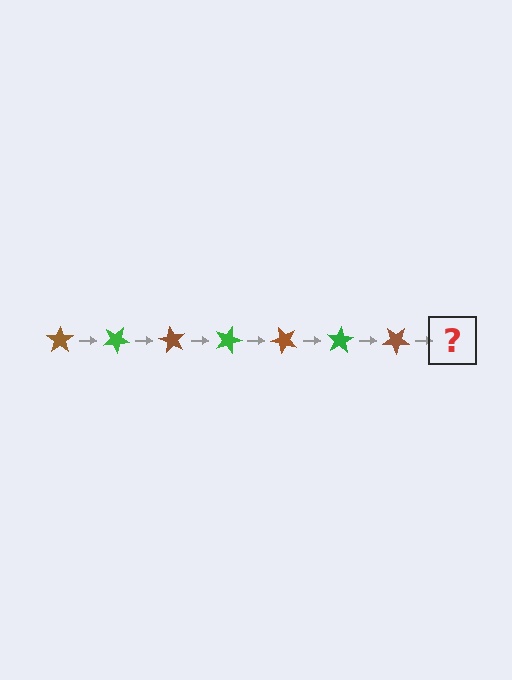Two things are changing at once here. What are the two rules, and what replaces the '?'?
The two rules are that it rotates 30 degrees each step and the color cycles through brown and green. The '?' should be a green star, rotated 210 degrees from the start.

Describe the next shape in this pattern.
It should be a green star, rotated 210 degrees from the start.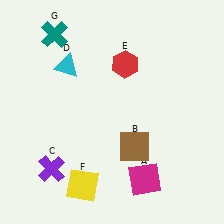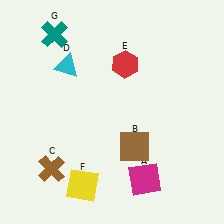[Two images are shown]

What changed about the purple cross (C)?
In Image 1, C is purple. In Image 2, it changed to brown.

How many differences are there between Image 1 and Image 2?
There is 1 difference between the two images.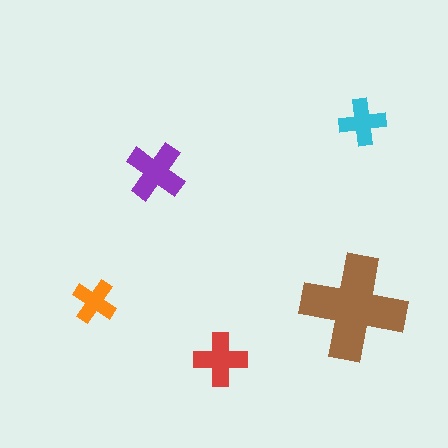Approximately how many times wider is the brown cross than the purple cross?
About 2 times wider.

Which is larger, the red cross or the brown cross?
The brown one.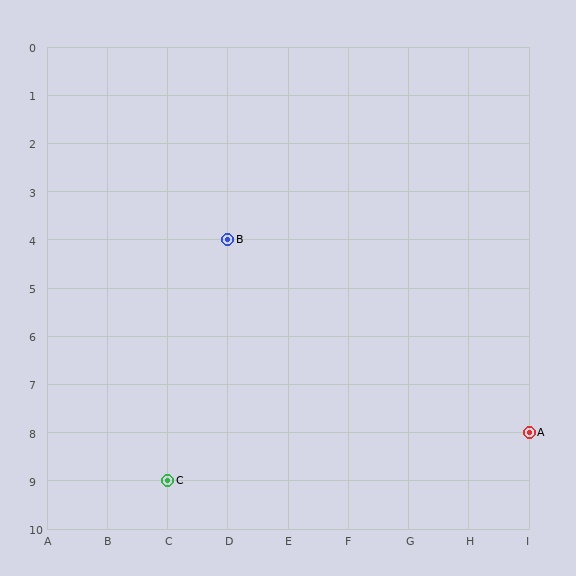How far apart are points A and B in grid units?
Points A and B are 5 columns and 4 rows apart (about 6.4 grid units diagonally).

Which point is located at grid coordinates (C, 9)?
Point C is at (C, 9).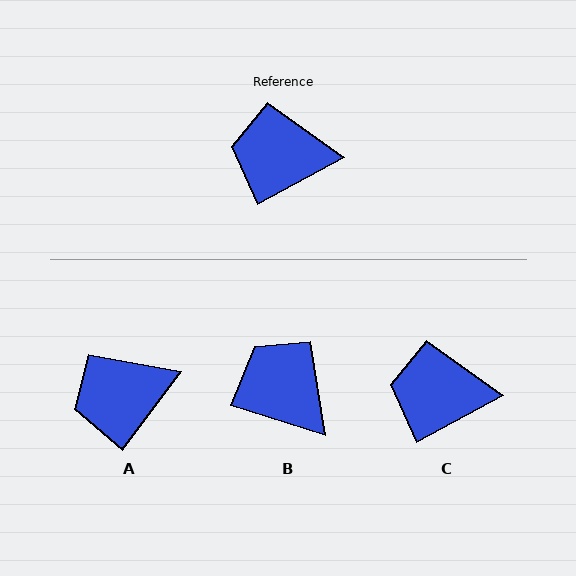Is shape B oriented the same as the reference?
No, it is off by about 46 degrees.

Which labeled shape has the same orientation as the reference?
C.